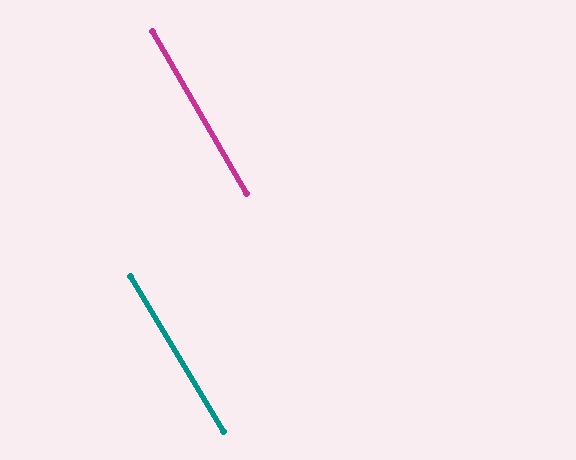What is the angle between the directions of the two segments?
Approximately 1 degree.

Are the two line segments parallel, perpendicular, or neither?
Parallel — their directions differ by only 1.2°.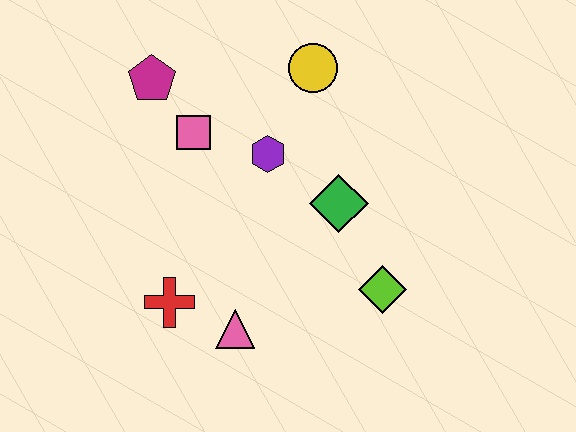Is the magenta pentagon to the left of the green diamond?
Yes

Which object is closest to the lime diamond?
The green diamond is closest to the lime diamond.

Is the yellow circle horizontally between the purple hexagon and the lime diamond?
Yes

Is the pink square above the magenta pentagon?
No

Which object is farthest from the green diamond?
The magenta pentagon is farthest from the green diamond.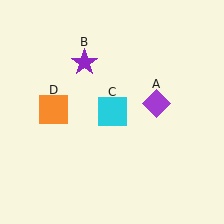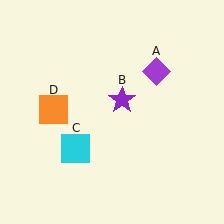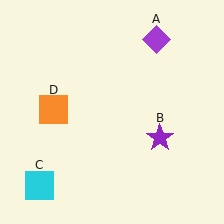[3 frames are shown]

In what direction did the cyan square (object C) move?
The cyan square (object C) moved down and to the left.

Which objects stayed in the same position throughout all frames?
Orange square (object D) remained stationary.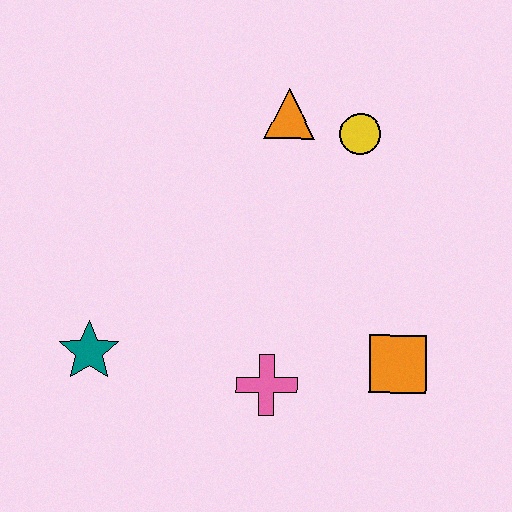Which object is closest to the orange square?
The pink cross is closest to the orange square.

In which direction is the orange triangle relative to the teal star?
The orange triangle is above the teal star.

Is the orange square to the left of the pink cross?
No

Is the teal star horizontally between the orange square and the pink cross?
No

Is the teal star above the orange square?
Yes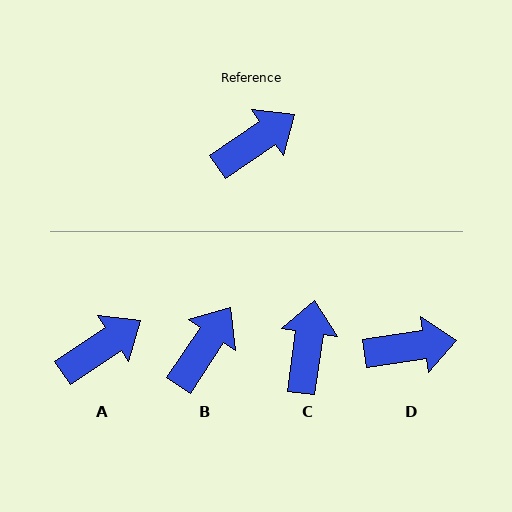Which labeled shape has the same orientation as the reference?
A.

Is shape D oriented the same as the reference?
No, it is off by about 26 degrees.